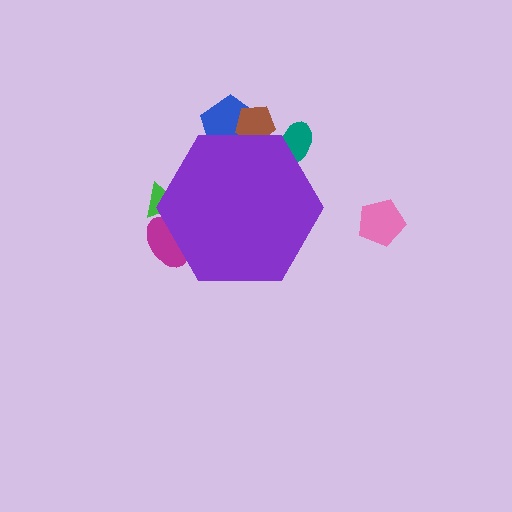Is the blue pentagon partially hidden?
Yes, the blue pentagon is partially hidden behind the purple hexagon.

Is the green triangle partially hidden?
Yes, the green triangle is partially hidden behind the purple hexagon.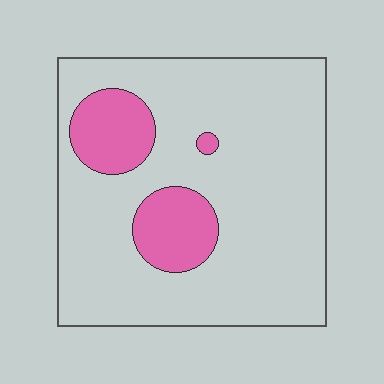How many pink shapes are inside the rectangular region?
3.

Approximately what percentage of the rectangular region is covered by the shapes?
Approximately 15%.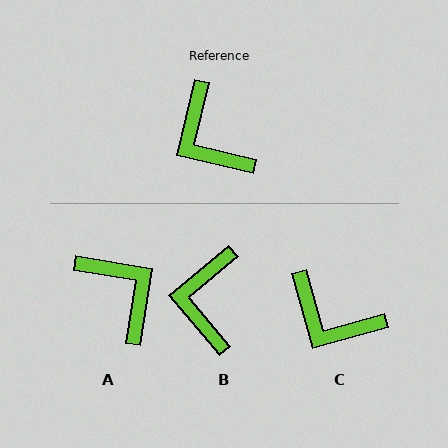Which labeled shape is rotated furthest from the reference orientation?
A, about 176 degrees away.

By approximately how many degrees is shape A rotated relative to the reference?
Approximately 176 degrees clockwise.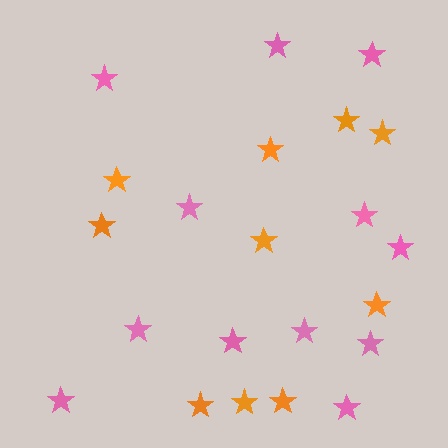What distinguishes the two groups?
There are 2 groups: one group of pink stars (12) and one group of orange stars (10).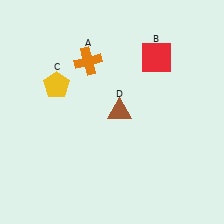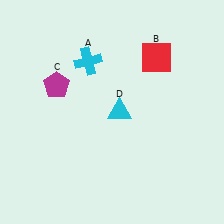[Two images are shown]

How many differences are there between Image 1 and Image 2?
There are 3 differences between the two images.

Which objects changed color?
A changed from orange to cyan. C changed from yellow to magenta. D changed from brown to cyan.